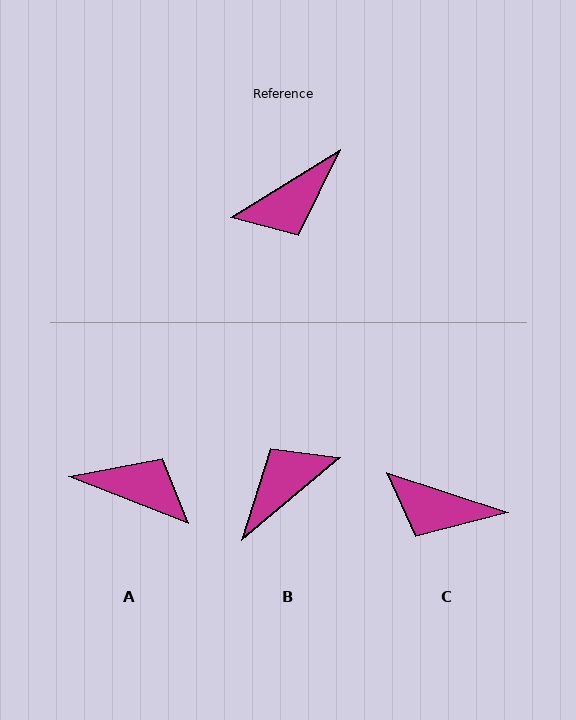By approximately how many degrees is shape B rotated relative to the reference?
Approximately 172 degrees clockwise.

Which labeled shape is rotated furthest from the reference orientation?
B, about 172 degrees away.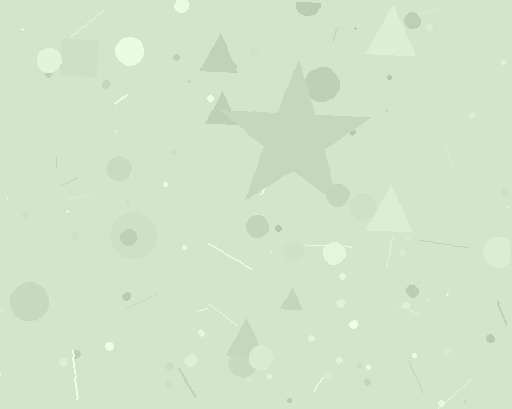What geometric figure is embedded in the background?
A star is embedded in the background.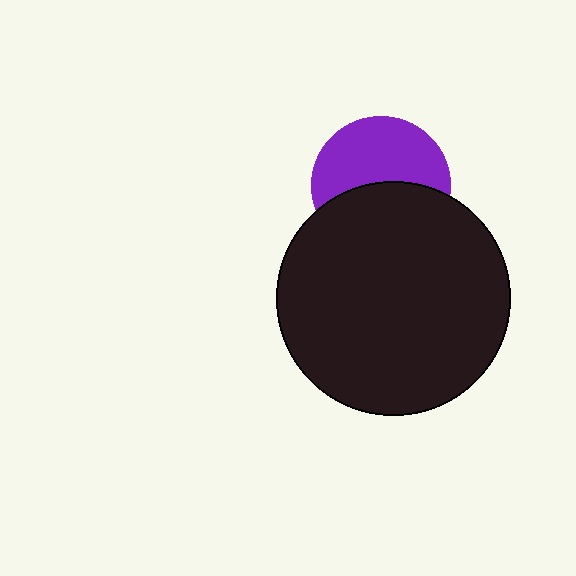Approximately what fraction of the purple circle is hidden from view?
Roughly 47% of the purple circle is hidden behind the black circle.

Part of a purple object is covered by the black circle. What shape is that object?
It is a circle.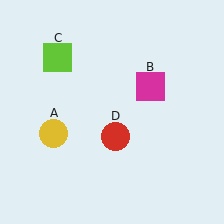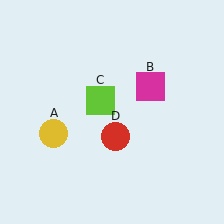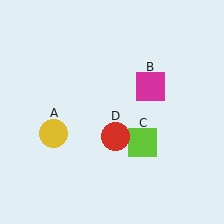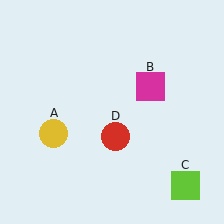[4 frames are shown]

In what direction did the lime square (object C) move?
The lime square (object C) moved down and to the right.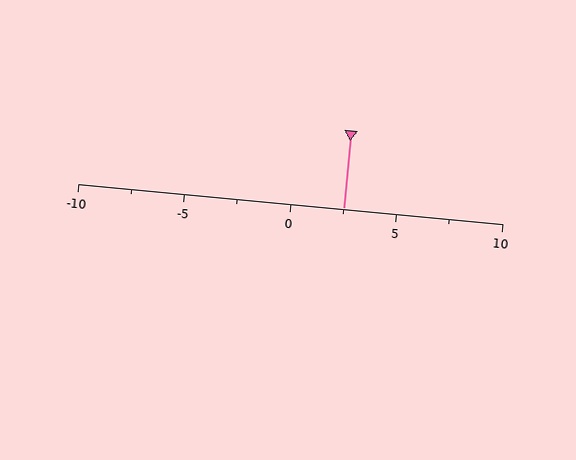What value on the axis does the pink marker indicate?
The marker indicates approximately 2.5.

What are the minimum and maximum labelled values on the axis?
The axis runs from -10 to 10.